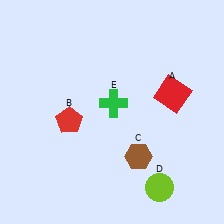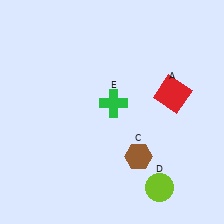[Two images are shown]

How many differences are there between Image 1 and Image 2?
There is 1 difference between the two images.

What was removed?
The red pentagon (B) was removed in Image 2.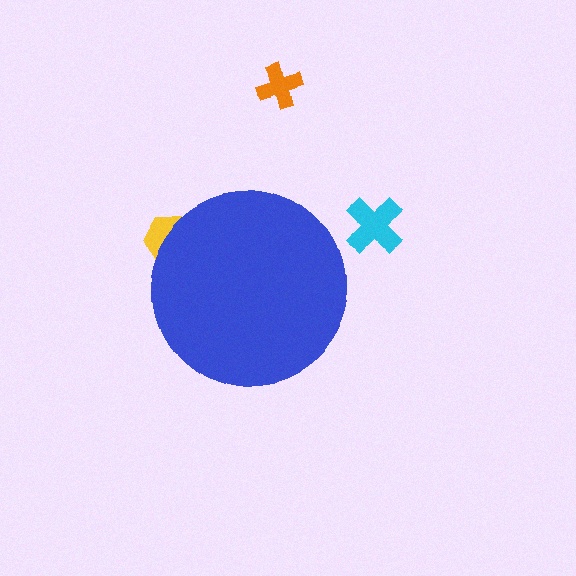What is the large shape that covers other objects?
A blue circle.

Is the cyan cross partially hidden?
No, the cyan cross is fully visible.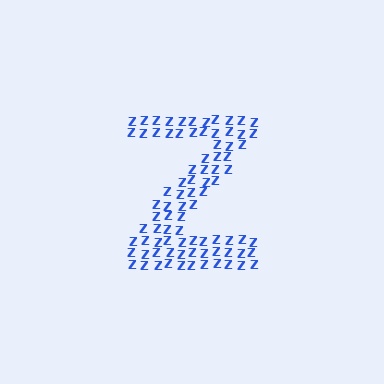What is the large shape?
The large shape is the letter Z.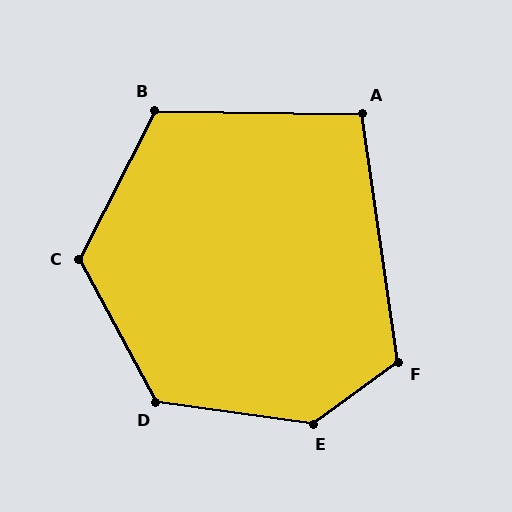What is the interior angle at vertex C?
Approximately 125 degrees (obtuse).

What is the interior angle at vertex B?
Approximately 116 degrees (obtuse).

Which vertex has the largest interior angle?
E, at approximately 136 degrees.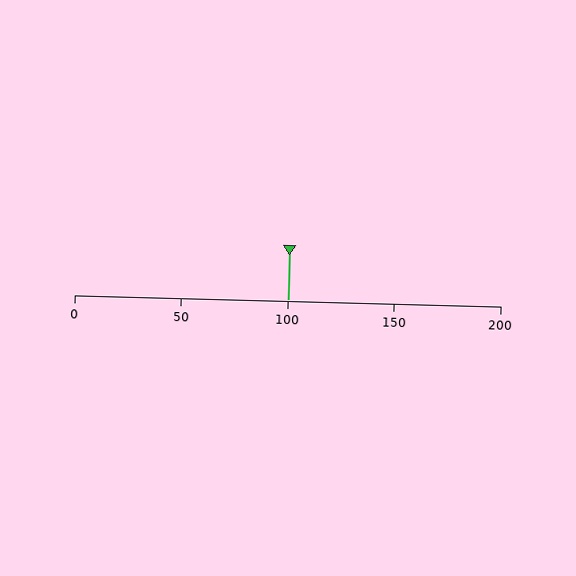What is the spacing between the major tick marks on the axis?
The major ticks are spaced 50 apart.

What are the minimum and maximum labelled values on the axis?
The axis runs from 0 to 200.